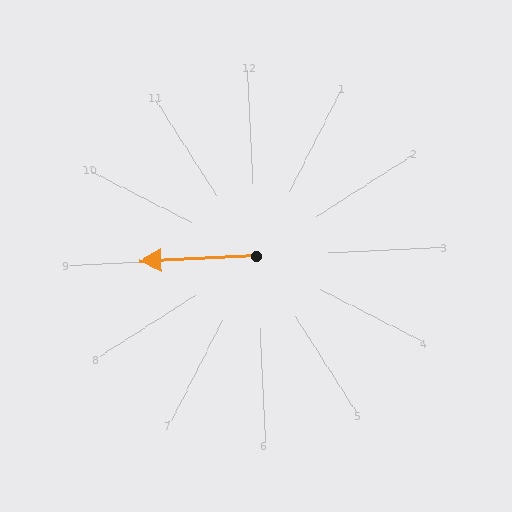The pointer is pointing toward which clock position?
Roughly 9 o'clock.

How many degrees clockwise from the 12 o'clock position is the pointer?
Approximately 270 degrees.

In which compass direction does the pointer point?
West.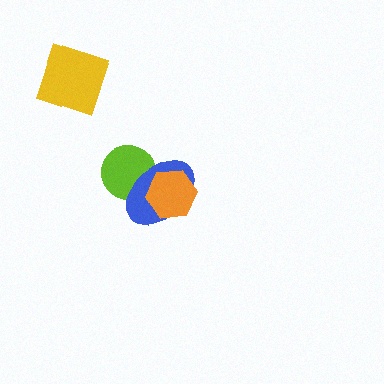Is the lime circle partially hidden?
Yes, it is partially covered by another shape.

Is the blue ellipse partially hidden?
Yes, it is partially covered by another shape.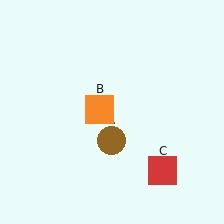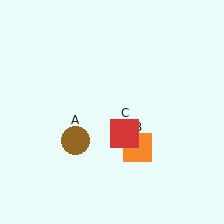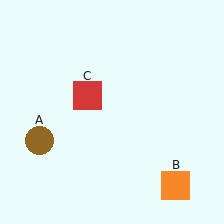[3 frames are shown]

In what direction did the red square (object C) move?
The red square (object C) moved up and to the left.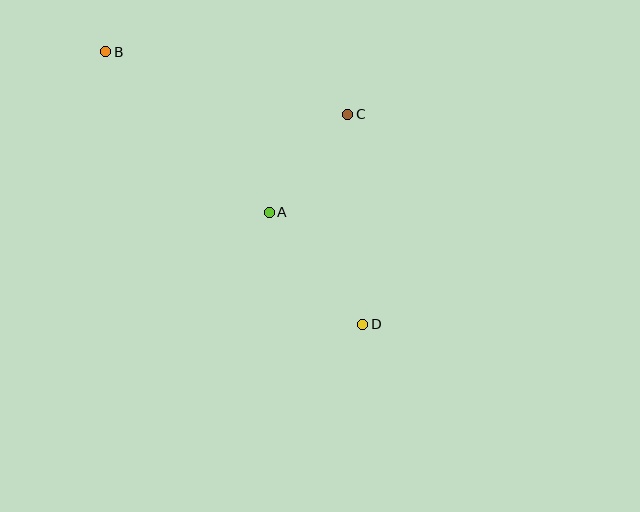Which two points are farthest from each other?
Points B and D are farthest from each other.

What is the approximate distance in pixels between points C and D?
The distance between C and D is approximately 211 pixels.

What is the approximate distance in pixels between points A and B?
The distance between A and B is approximately 229 pixels.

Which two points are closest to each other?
Points A and C are closest to each other.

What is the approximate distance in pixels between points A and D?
The distance between A and D is approximately 146 pixels.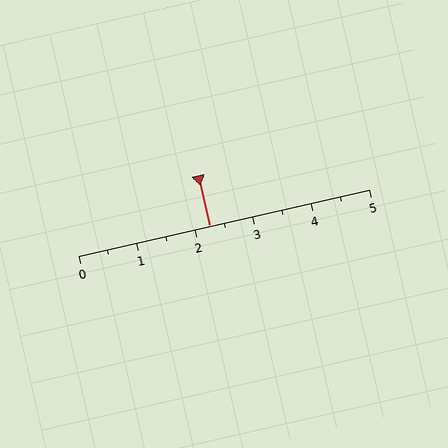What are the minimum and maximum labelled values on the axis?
The axis runs from 0 to 5.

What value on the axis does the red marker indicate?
The marker indicates approximately 2.2.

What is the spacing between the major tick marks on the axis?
The major ticks are spaced 1 apart.